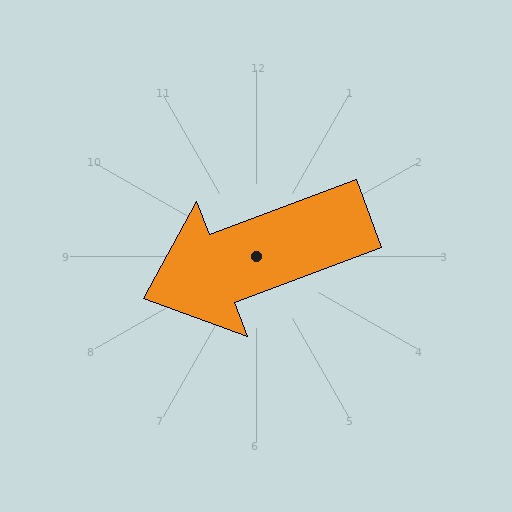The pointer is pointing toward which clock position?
Roughly 8 o'clock.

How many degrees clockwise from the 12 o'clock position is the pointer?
Approximately 249 degrees.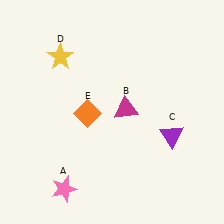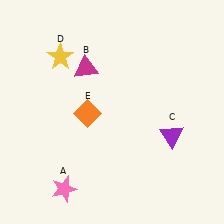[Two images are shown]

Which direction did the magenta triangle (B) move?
The magenta triangle (B) moved up.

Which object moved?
The magenta triangle (B) moved up.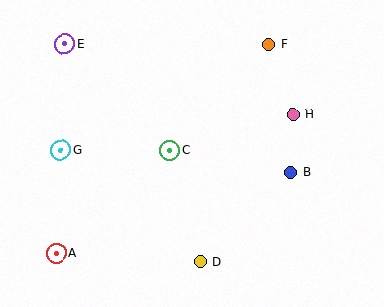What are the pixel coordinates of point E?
Point E is at (64, 44).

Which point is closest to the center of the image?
Point C at (170, 150) is closest to the center.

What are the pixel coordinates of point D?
Point D is at (201, 262).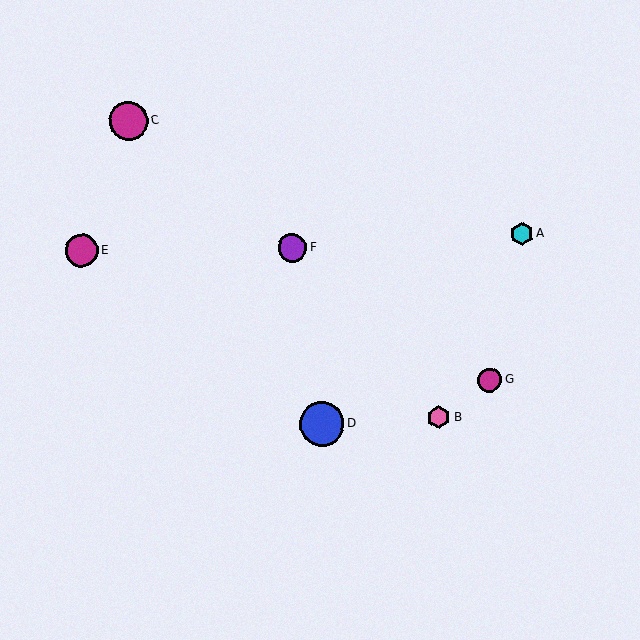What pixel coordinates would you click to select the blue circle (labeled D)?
Click at (322, 424) to select the blue circle D.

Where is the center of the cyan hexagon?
The center of the cyan hexagon is at (522, 234).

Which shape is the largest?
The blue circle (labeled D) is the largest.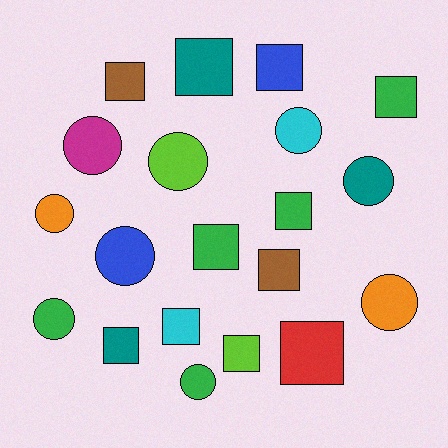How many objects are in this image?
There are 20 objects.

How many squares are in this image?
There are 11 squares.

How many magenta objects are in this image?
There is 1 magenta object.